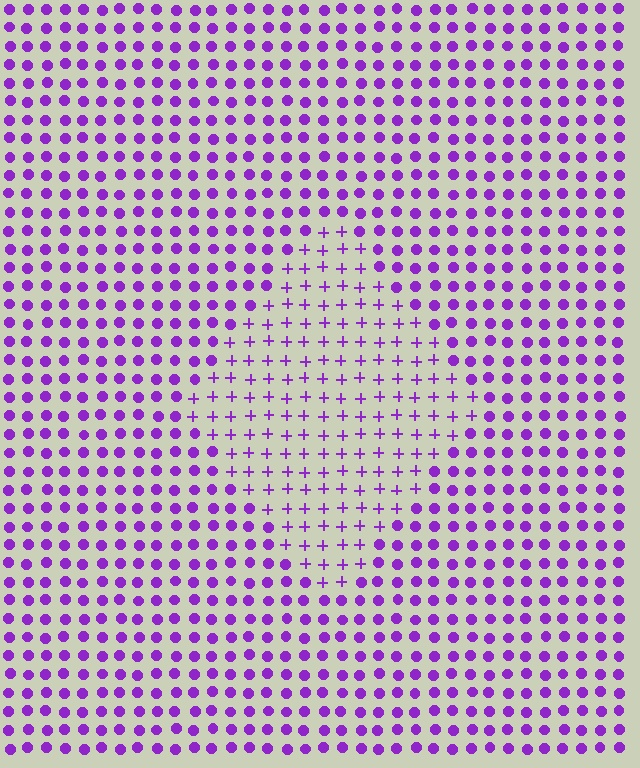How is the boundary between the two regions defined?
The boundary is defined by a change in element shape: plus signs inside vs. circles outside. All elements share the same color and spacing.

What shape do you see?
I see a diamond.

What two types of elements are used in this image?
The image uses plus signs inside the diamond region and circles outside it.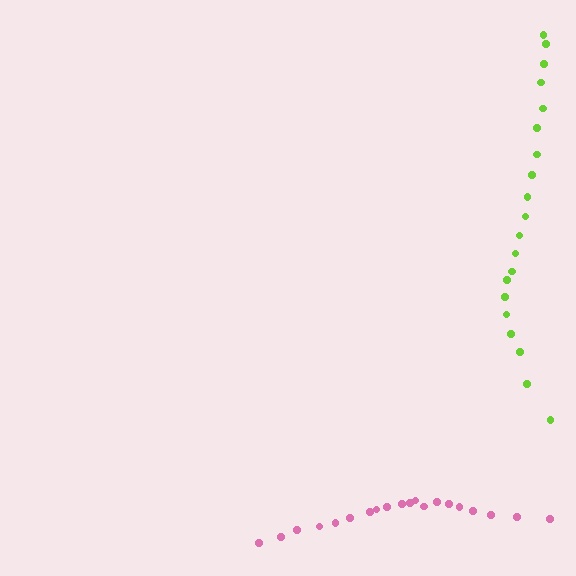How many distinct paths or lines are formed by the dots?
There are 2 distinct paths.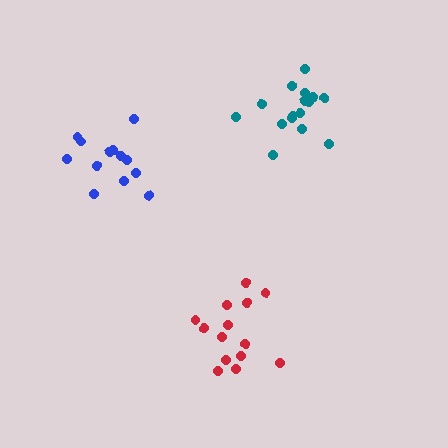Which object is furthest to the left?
The blue cluster is leftmost.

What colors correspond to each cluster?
The clusters are colored: teal, red, blue.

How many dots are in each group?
Group 1: 16 dots, Group 2: 14 dots, Group 3: 13 dots (43 total).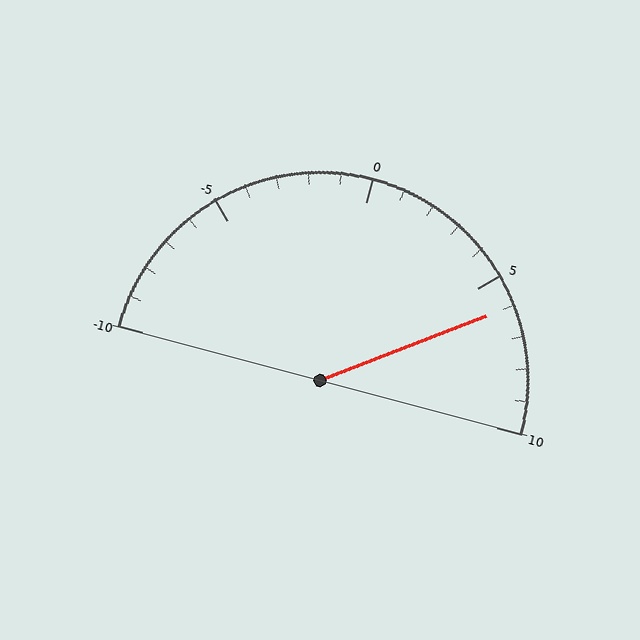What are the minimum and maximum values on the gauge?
The gauge ranges from -10 to 10.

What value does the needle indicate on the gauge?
The needle indicates approximately 6.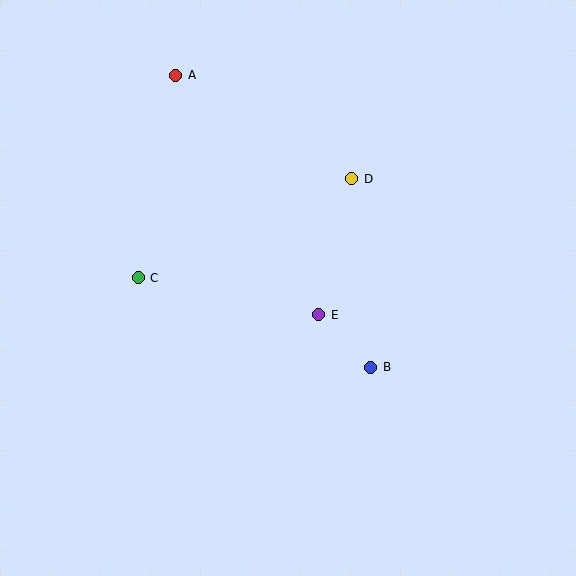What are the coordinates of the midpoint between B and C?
The midpoint between B and C is at (255, 323).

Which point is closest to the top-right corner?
Point D is closest to the top-right corner.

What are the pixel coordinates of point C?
Point C is at (138, 278).